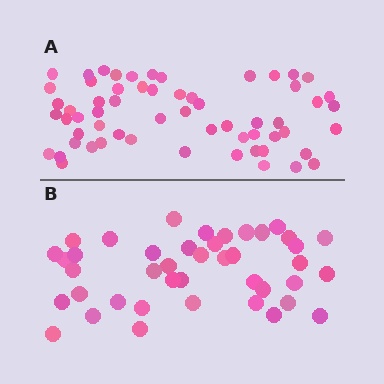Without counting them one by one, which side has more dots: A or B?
Region A (the top region) has more dots.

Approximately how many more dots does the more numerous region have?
Region A has approximately 20 more dots than region B.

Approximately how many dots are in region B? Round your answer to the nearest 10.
About 40 dots. (The exact count is 42, which rounds to 40.)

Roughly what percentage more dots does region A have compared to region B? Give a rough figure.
About 45% more.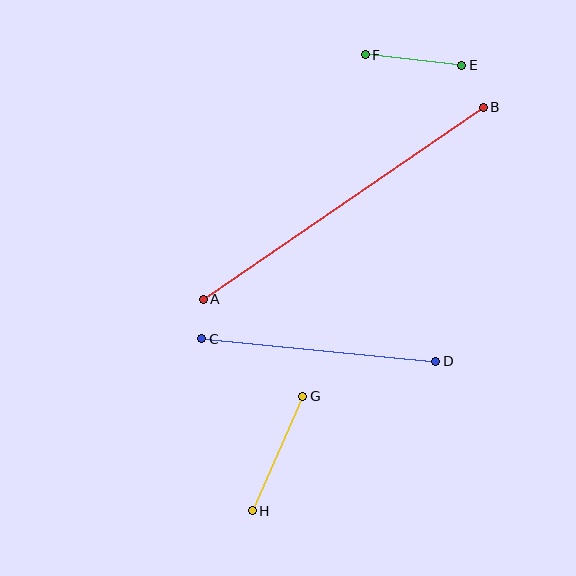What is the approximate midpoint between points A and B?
The midpoint is at approximately (343, 203) pixels.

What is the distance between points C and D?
The distance is approximately 235 pixels.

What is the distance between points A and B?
The distance is approximately 339 pixels.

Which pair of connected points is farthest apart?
Points A and B are farthest apart.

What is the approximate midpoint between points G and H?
The midpoint is at approximately (277, 454) pixels.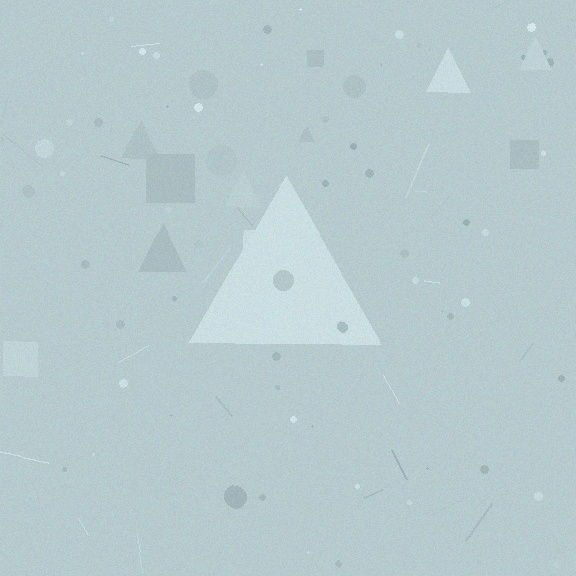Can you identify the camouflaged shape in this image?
The camouflaged shape is a triangle.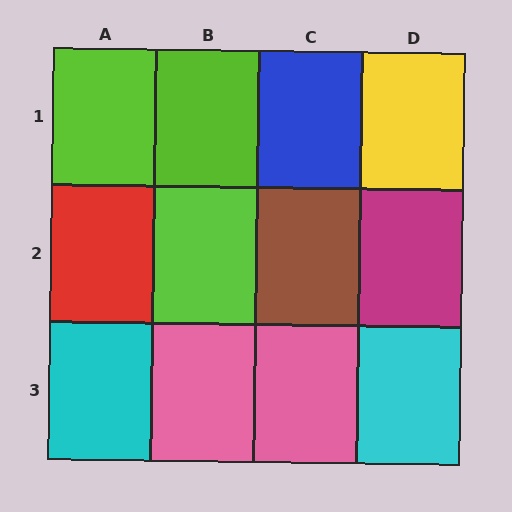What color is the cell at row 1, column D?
Yellow.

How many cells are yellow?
1 cell is yellow.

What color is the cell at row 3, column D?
Cyan.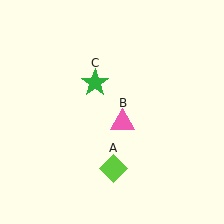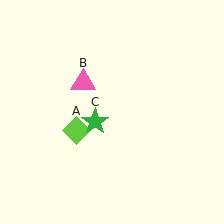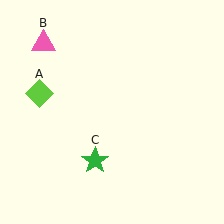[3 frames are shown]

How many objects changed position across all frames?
3 objects changed position: lime diamond (object A), pink triangle (object B), green star (object C).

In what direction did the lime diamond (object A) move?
The lime diamond (object A) moved up and to the left.